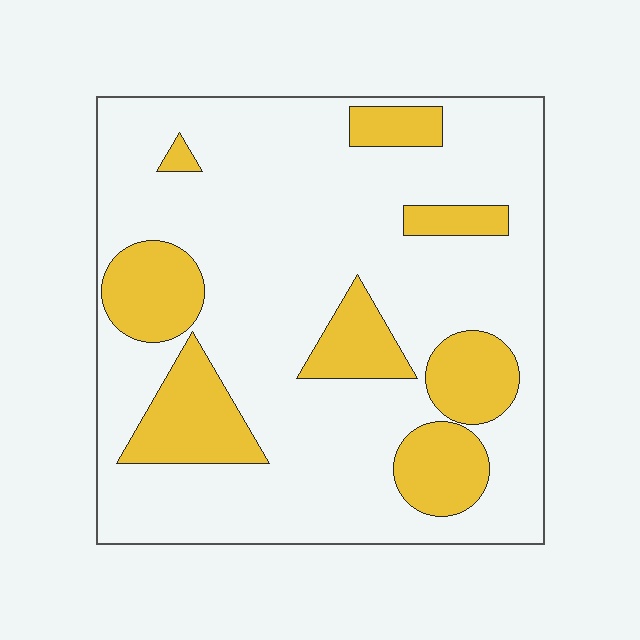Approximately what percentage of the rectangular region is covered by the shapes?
Approximately 25%.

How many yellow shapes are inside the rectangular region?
8.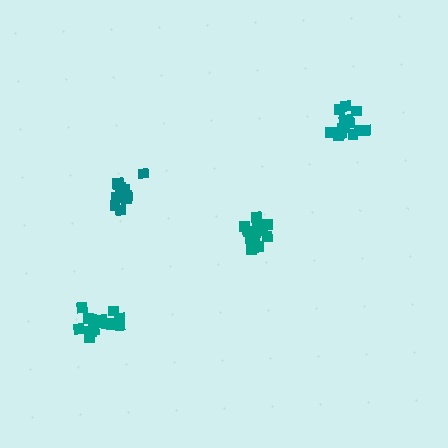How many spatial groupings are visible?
There are 4 spatial groupings.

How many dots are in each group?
Group 1: 17 dots, Group 2: 17 dots, Group 3: 16 dots, Group 4: 11 dots (61 total).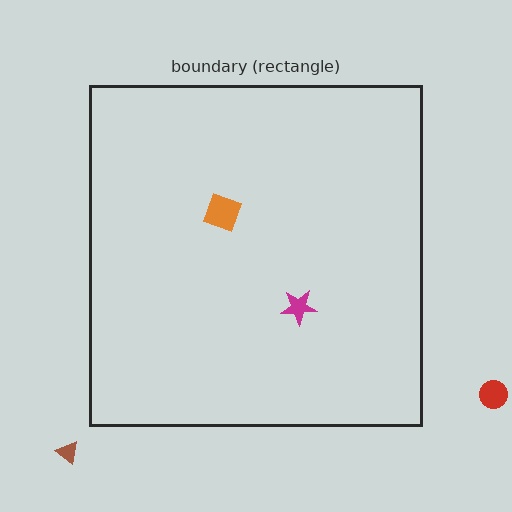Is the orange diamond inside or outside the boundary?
Inside.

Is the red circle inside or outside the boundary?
Outside.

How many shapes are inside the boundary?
2 inside, 2 outside.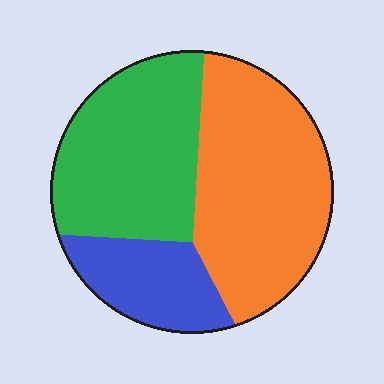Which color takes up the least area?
Blue, at roughly 20%.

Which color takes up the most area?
Orange, at roughly 45%.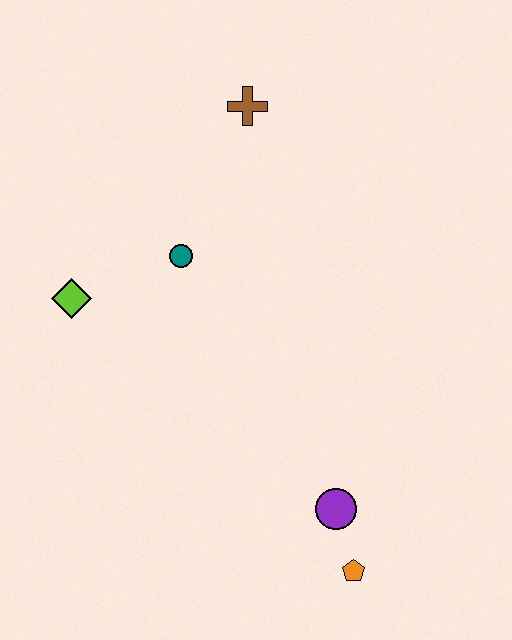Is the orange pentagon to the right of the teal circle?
Yes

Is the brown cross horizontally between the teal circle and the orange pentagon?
Yes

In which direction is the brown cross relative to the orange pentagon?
The brown cross is above the orange pentagon.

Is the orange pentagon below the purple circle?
Yes